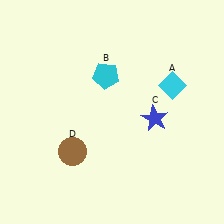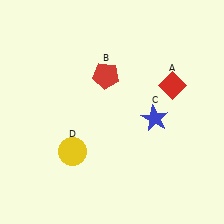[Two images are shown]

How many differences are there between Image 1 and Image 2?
There are 3 differences between the two images.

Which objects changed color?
A changed from cyan to red. B changed from cyan to red. D changed from brown to yellow.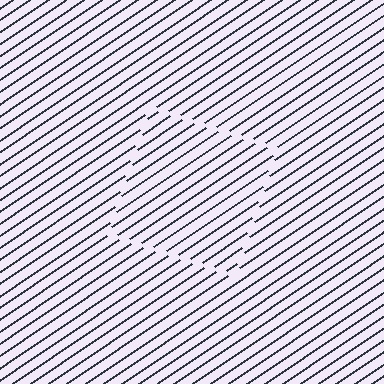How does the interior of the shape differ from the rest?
The interior of the shape contains the same grating, shifted by half a period — the contour is defined by the phase discontinuity where line-ends from the inner and outer gratings abut.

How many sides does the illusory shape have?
4 sides — the line-ends trace a square.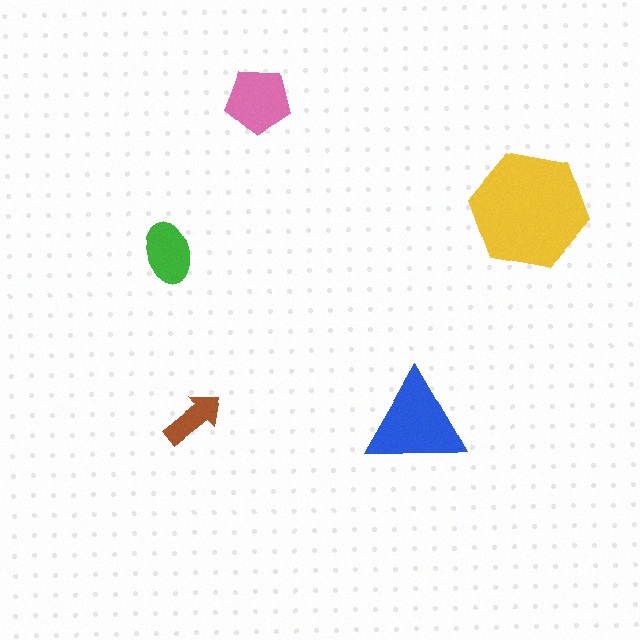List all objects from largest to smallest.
The yellow hexagon, the blue triangle, the pink pentagon, the green ellipse, the brown arrow.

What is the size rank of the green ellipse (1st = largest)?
4th.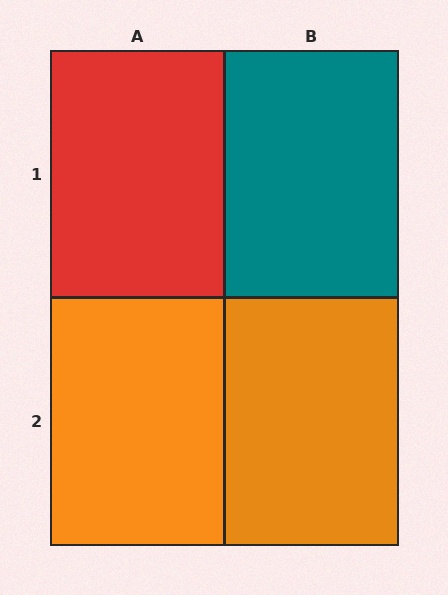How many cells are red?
1 cell is red.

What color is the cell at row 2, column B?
Orange.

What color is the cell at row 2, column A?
Orange.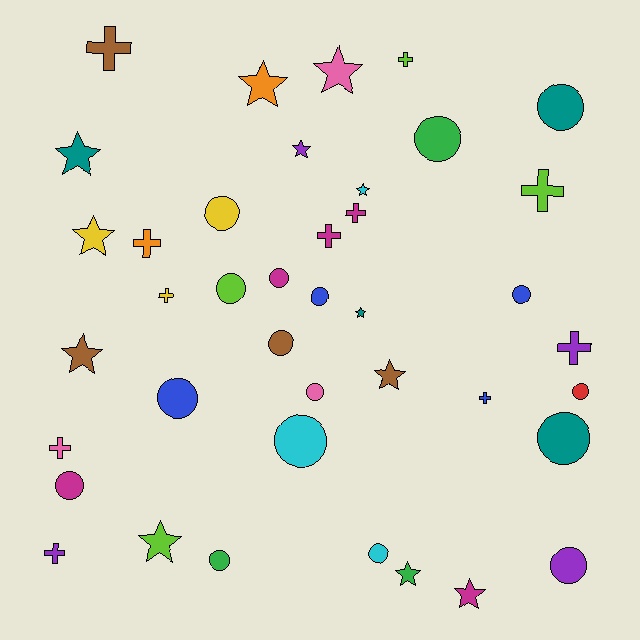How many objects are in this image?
There are 40 objects.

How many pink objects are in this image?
There are 3 pink objects.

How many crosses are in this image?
There are 11 crosses.